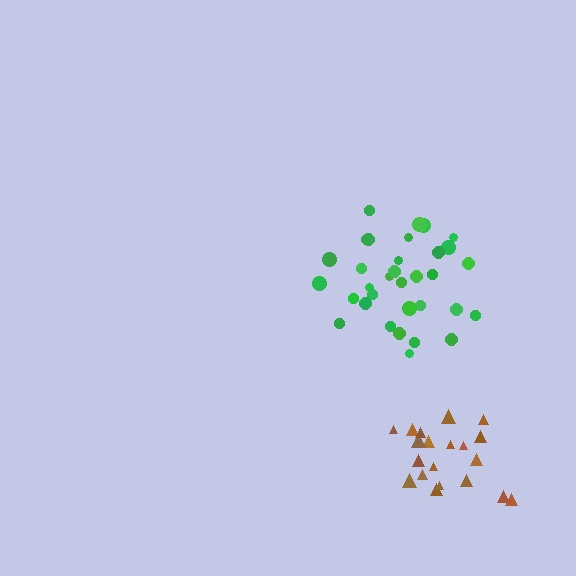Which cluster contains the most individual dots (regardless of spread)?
Green (33).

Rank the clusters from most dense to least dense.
green, brown.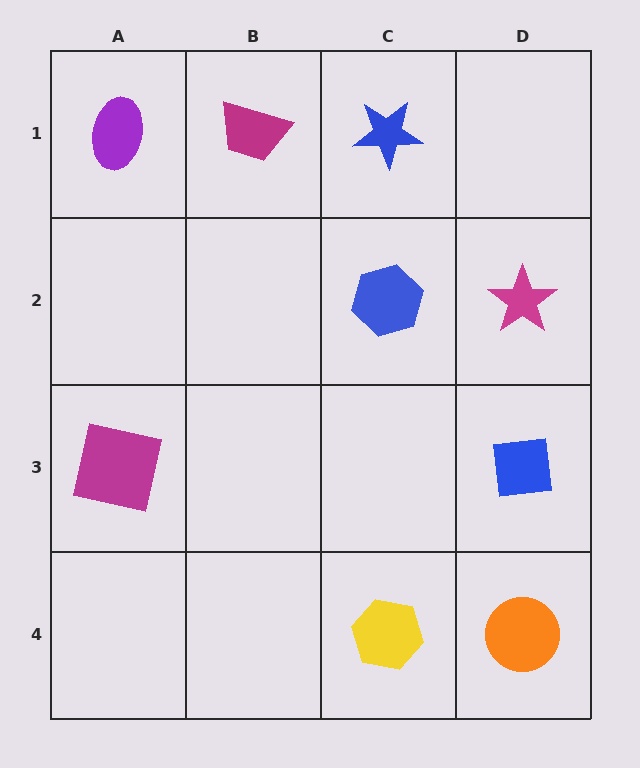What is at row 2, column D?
A magenta star.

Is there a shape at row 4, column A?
No, that cell is empty.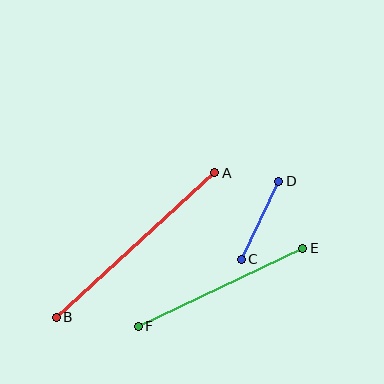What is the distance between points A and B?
The distance is approximately 215 pixels.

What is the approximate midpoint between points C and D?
The midpoint is at approximately (260, 220) pixels.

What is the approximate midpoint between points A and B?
The midpoint is at approximately (136, 245) pixels.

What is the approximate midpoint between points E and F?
The midpoint is at approximately (221, 287) pixels.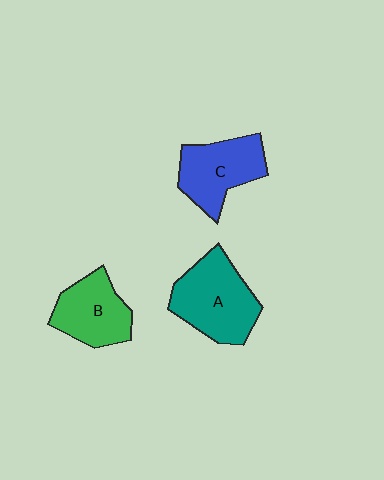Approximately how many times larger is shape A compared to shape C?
Approximately 1.2 times.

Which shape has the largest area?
Shape A (teal).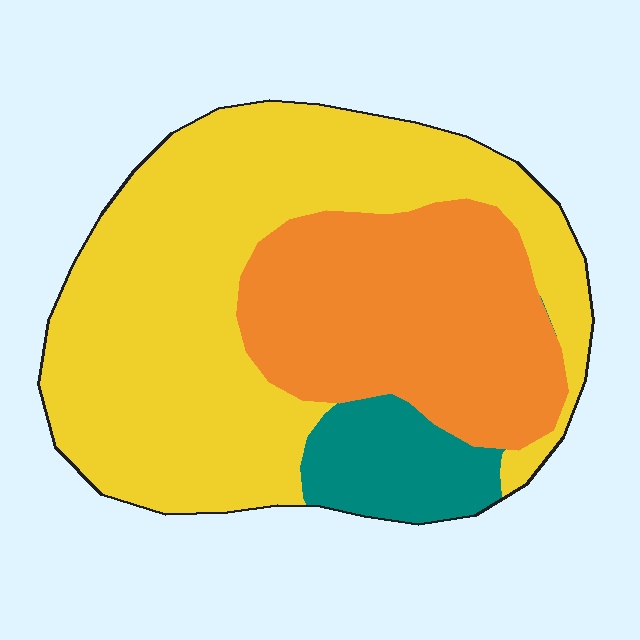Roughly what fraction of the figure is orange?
Orange takes up between a quarter and a half of the figure.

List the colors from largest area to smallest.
From largest to smallest: yellow, orange, teal.